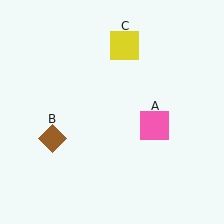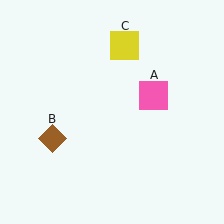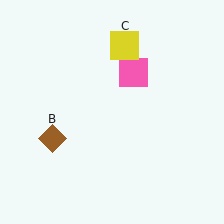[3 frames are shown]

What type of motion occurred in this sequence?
The pink square (object A) rotated counterclockwise around the center of the scene.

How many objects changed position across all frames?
1 object changed position: pink square (object A).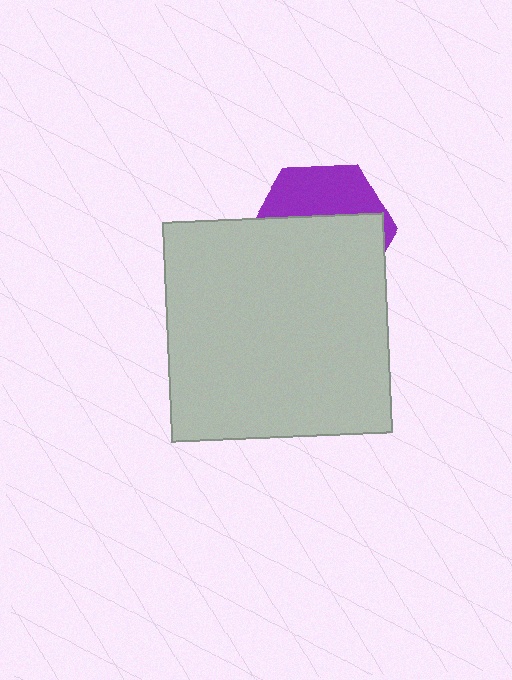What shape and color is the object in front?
The object in front is a light gray square.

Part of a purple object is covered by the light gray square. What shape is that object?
It is a hexagon.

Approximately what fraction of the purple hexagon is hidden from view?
Roughly 65% of the purple hexagon is hidden behind the light gray square.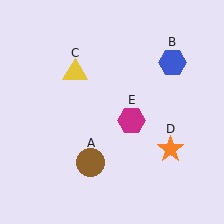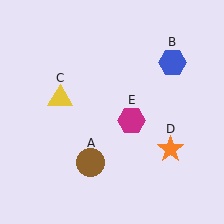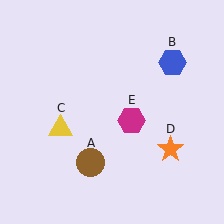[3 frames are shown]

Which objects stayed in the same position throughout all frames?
Brown circle (object A) and blue hexagon (object B) and orange star (object D) and magenta hexagon (object E) remained stationary.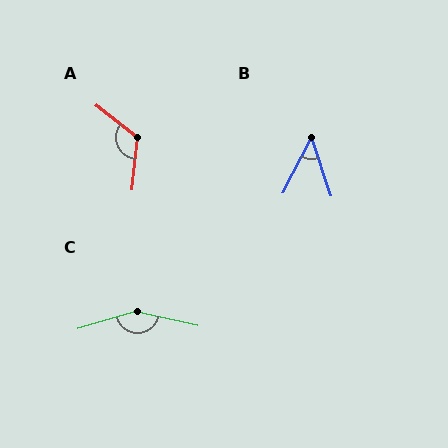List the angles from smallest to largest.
B (45°), A (122°), C (151°).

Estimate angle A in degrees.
Approximately 122 degrees.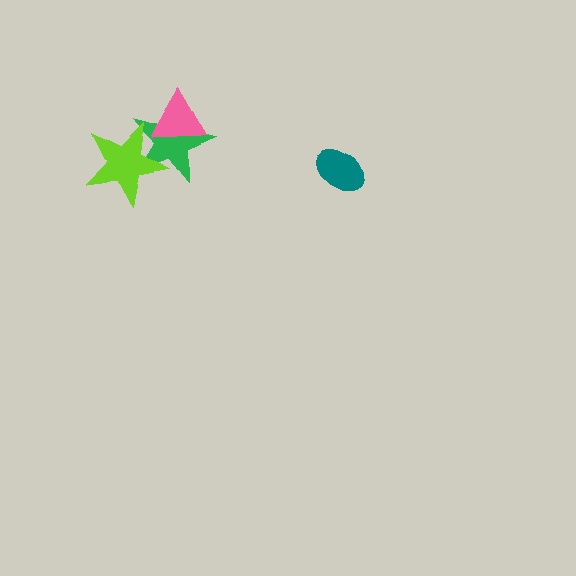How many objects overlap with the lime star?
2 objects overlap with the lime star.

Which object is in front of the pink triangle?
The lime star is in front of the pink triangle.